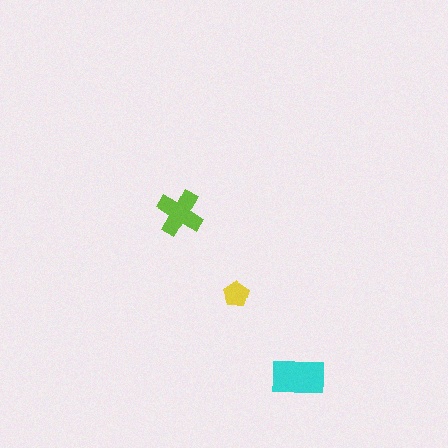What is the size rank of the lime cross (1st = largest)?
2nd.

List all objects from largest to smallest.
The cyan rectangle, the lime cross, the yellow pentagon.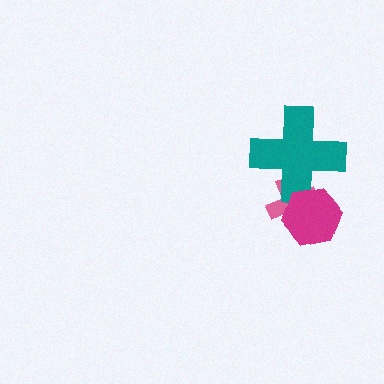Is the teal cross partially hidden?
Yes, it is partially covered by another shape.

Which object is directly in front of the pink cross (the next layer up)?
The teal cross is directly in front of the pink cross.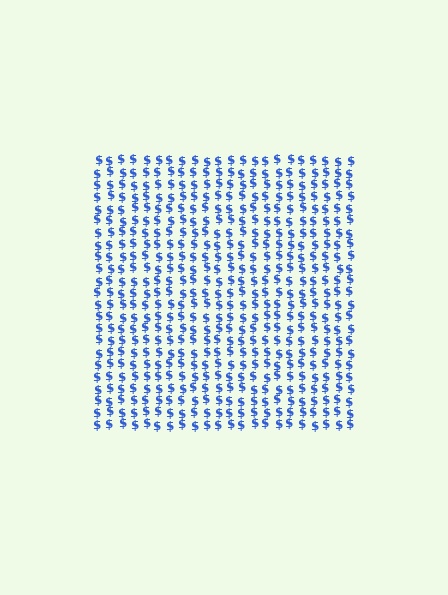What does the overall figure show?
The overall figure shows a square.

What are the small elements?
The small elements are dollar signs.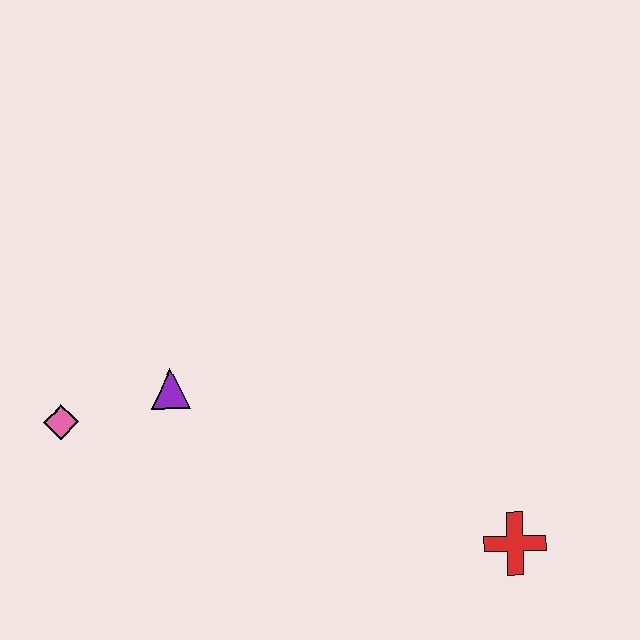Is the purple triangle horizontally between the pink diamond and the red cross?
Yes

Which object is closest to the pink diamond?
The purple triangle is closest to the pink diamond.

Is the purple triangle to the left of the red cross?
Yes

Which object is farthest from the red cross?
The pink diamond is farthest from the red cross.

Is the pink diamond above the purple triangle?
No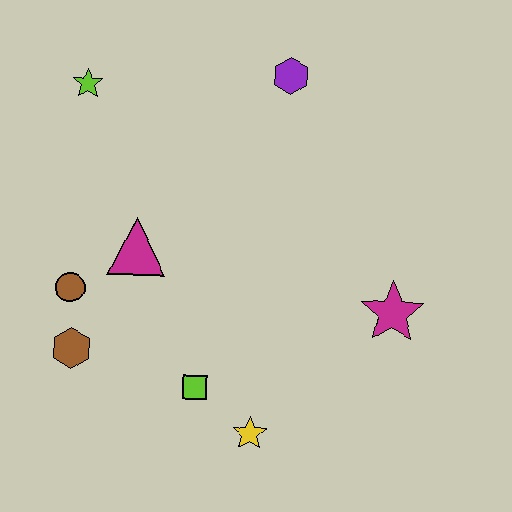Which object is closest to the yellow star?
The lime square is closest to the yellow star.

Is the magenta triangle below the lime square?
No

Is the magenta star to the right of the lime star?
Yes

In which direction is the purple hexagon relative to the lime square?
The purple hexagon is above the lime square.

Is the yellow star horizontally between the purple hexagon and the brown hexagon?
Yes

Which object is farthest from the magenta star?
The lime star is farthest from the magenta star.